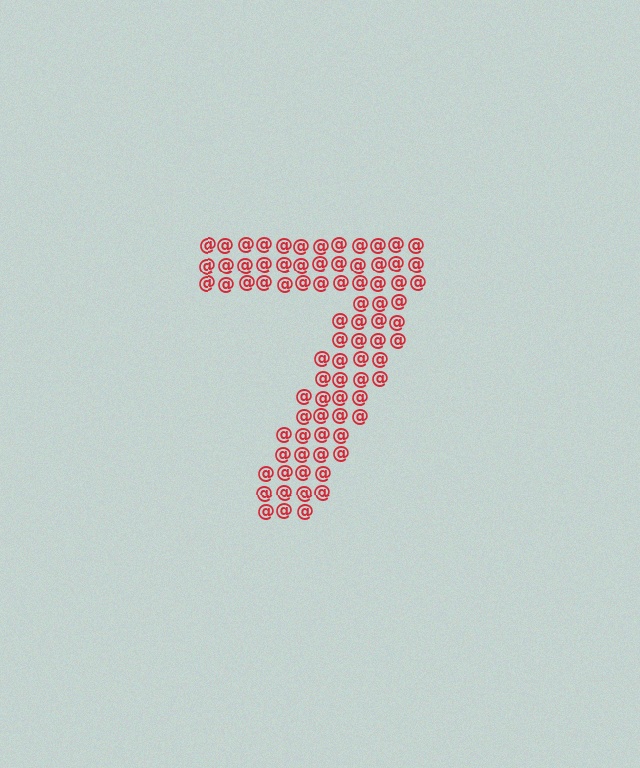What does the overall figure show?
The overall figure shows the digit 7.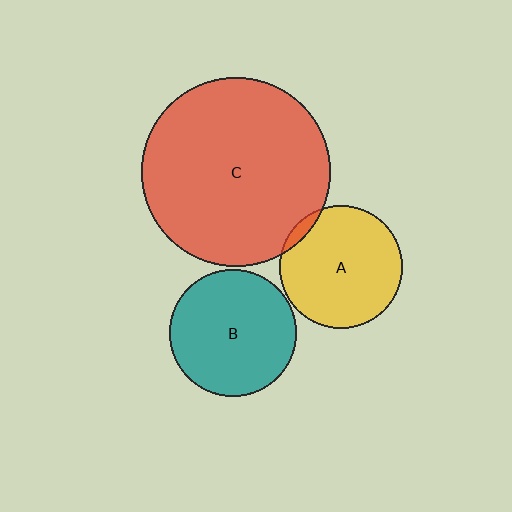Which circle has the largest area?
Circle C (red).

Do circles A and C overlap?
Yes.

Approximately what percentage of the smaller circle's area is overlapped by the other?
Approximately 5%.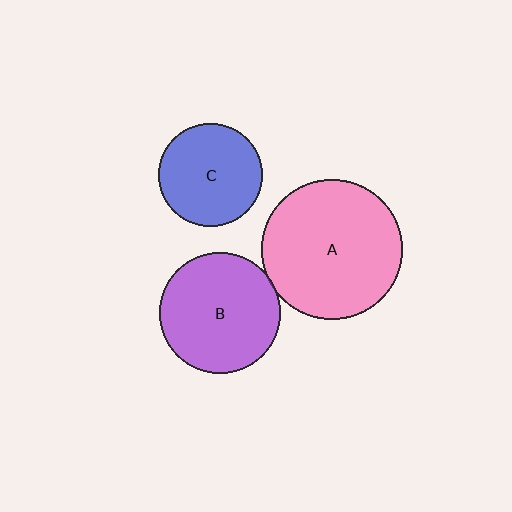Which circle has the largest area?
Circle A (pink).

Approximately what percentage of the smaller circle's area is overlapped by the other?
Approximately 5%.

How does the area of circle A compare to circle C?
Approximately 1.8 times.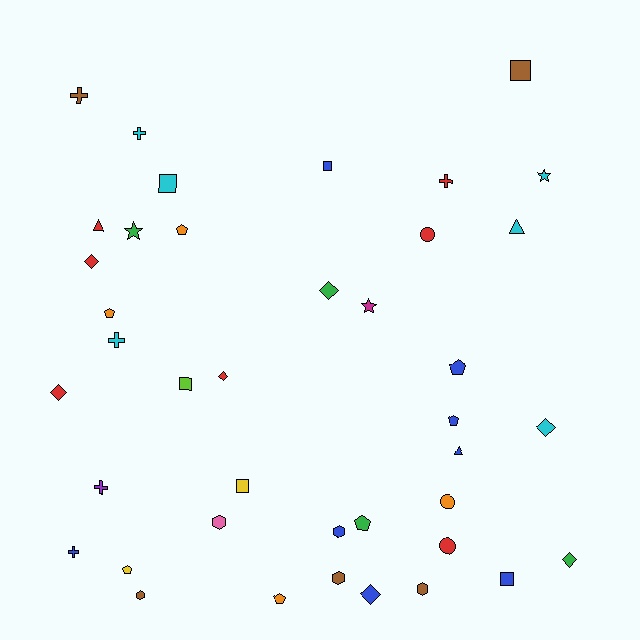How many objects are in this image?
There are 40 objects.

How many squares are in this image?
There are 6 squares.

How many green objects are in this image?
There are 4 green objects.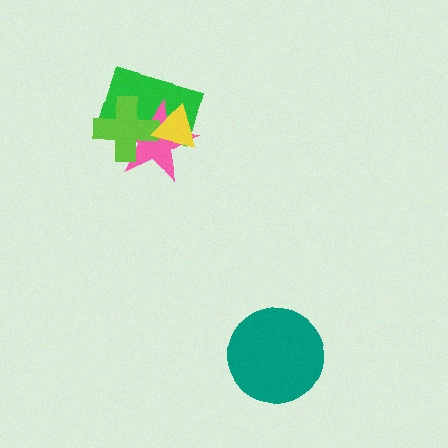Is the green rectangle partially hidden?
Yes, it is partially covered by another shape.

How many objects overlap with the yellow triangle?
3 objects overlap with the yellow triangle.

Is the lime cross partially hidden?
Yes, it is partially covered by another shape.